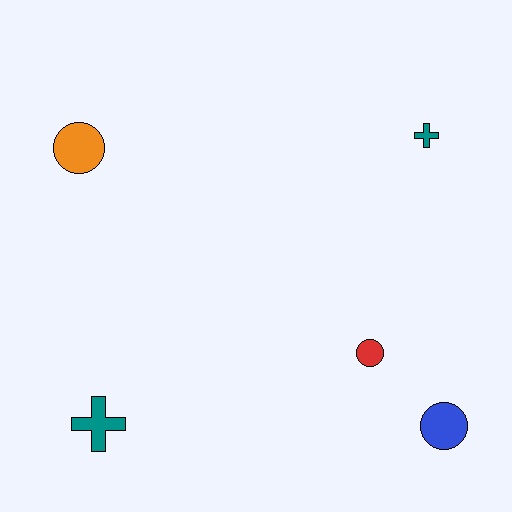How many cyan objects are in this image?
There are no cyan objects.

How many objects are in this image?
There are 5 objects.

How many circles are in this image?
There are 3 circles.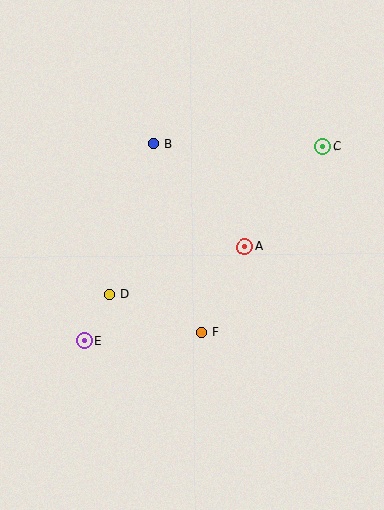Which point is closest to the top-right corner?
Point C is closest to the top-right corner.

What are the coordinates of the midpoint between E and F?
The midpoint between E and F is at (143, 337).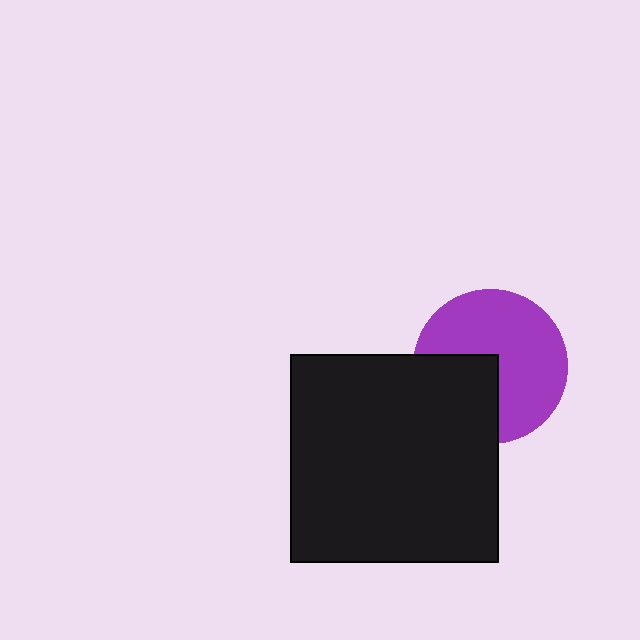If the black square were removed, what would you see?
You would see the complete purple circle.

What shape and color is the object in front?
The object in front is a black square.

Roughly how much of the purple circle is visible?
Most of it is visible (roughly 65%).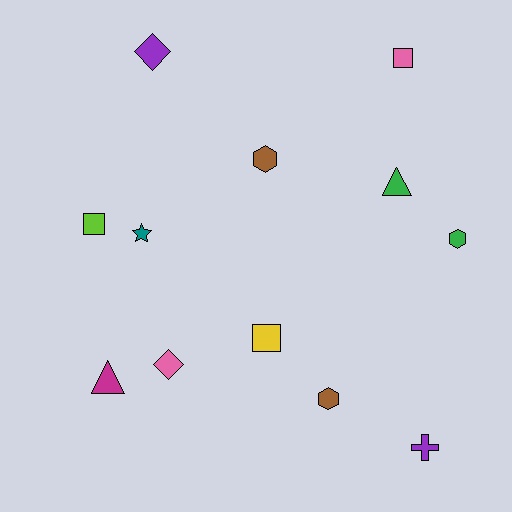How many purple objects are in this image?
There are 2 purple objects.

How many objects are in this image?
There are 12 objects.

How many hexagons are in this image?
There are 3 hexagons.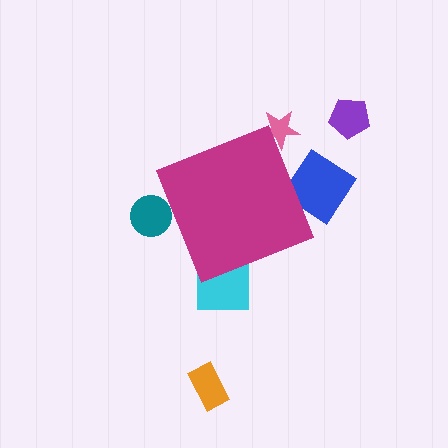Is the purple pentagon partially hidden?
No, the purple pentagon is fully visible.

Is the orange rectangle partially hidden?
No, the orange rectangle is fully visible.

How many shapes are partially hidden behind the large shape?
4 shapes are partially hidden.